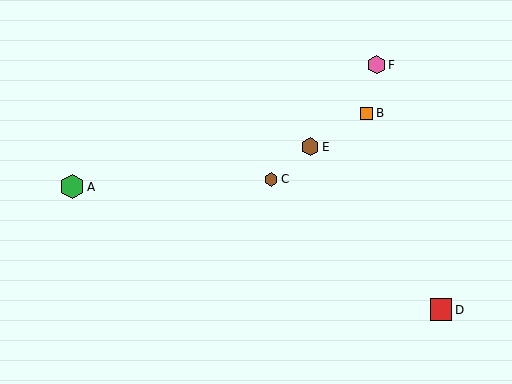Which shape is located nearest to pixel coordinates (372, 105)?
The orange square (labeled B) at (366, 113) is nearest to that location.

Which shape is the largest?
The green hexagon (labeled A) is the largest.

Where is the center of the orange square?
The center of the orange square is at (366, 113).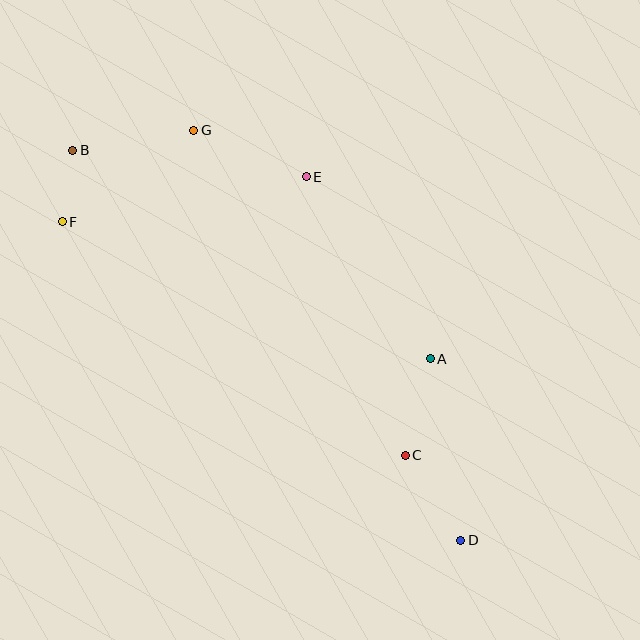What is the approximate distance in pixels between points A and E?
The distance between A and E is approximately 220 pixels.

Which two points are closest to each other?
Points B and F are closest to each other.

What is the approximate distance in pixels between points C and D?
The distance between C and D is approximately 101 pixels.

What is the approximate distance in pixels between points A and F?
The distance between A and F is approximately 393 pixels.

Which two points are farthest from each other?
Points B and D are farthest from each other.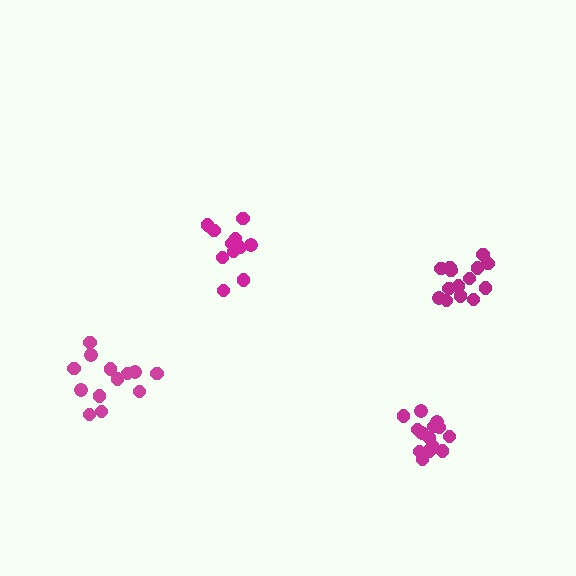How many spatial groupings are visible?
There are 4 spatial groupings.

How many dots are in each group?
Group 1: 15 dots, Group 2: 14 dots, Group 3: 13 dots, Group 4: 12 dots (54 total).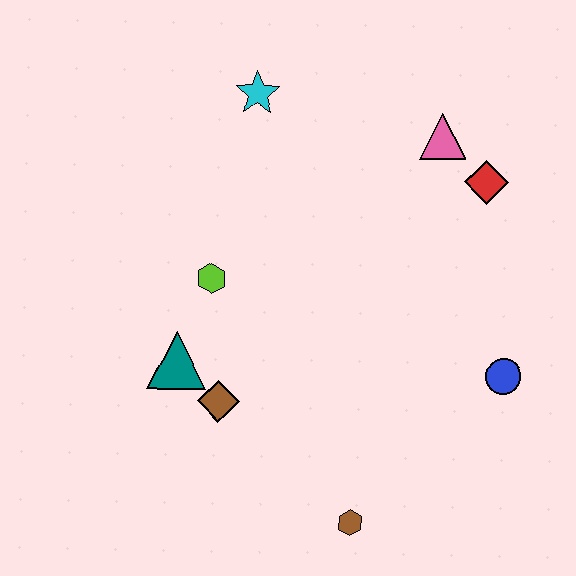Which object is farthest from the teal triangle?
The red diamond is farthest from the teal triangle.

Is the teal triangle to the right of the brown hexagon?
No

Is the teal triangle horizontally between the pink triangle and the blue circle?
No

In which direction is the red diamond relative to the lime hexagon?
The red diamond is to the right of the lime hexagon.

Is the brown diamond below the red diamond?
Yes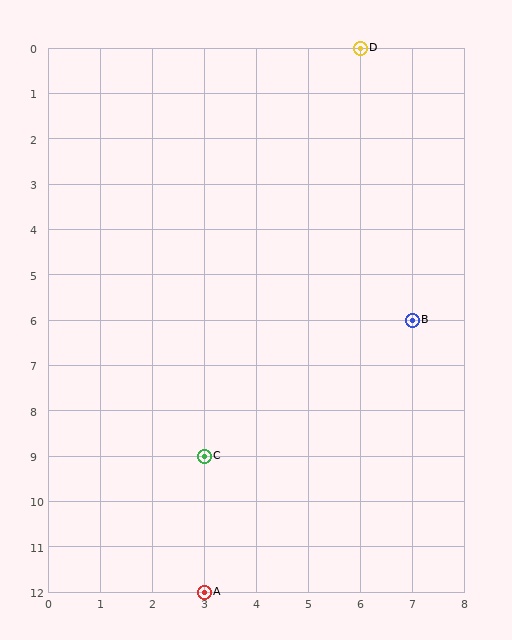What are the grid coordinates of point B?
Point B is at grid coordinates (7, 6).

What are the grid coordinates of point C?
Point C is at grid coordinates (3, 9).